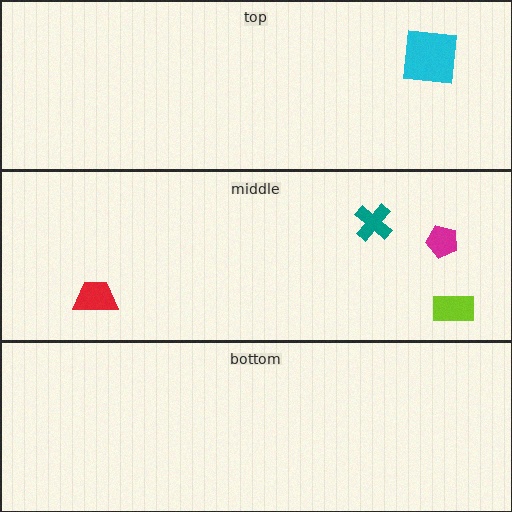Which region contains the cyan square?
The top region.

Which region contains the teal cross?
The middle region.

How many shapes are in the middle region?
4.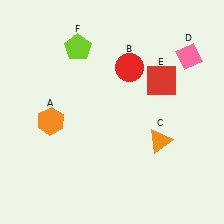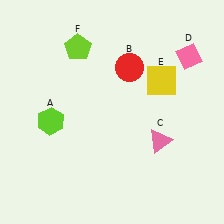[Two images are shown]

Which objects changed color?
A changed from orange to lime. C changed from orange to pink. E changed from red to yellow.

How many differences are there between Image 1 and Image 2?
There are 3 differences between the two images.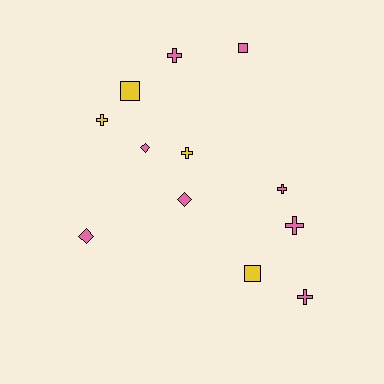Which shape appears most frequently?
Cross, with 6 objects.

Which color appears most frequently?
Pink, with 8 objects.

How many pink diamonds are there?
There are 3 pink diamonds.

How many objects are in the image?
There are 12 objects.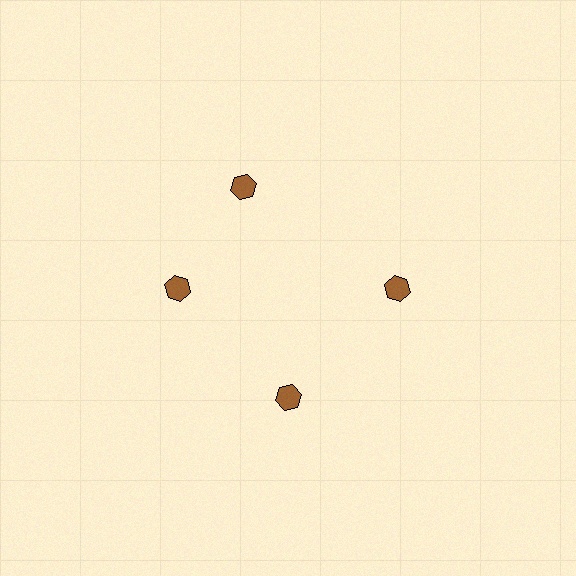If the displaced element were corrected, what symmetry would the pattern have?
It would have 4-fold rotational symmetry — the pattern would map onto itself every 90 degrees.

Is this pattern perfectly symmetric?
No. The 4 brown hexagons are arranged in a ring, but one element near the 12 o'clock position is rotated out of alignment along the ring, breaking the 4-fold rotational symmetry.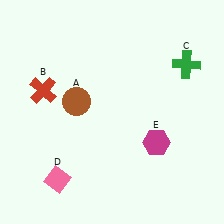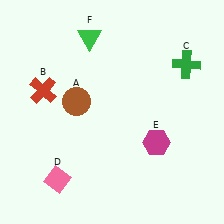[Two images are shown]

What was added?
A green triangle (F) was added in Image 2.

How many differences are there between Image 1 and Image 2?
There is 1 difference between the two images.